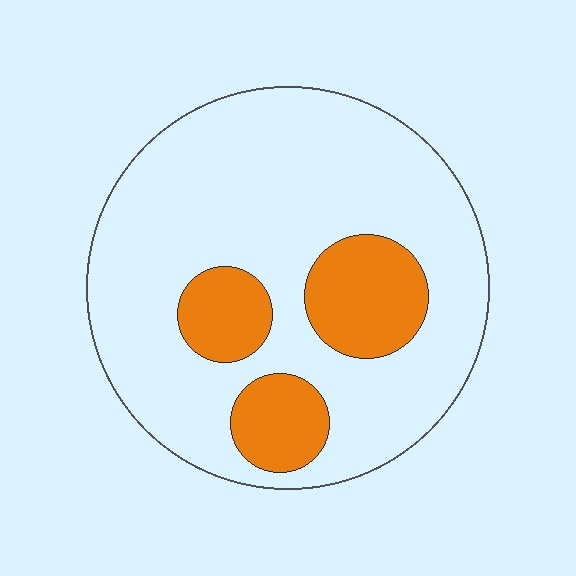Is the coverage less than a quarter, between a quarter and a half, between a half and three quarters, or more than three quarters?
Less than a quarter.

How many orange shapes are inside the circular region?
3.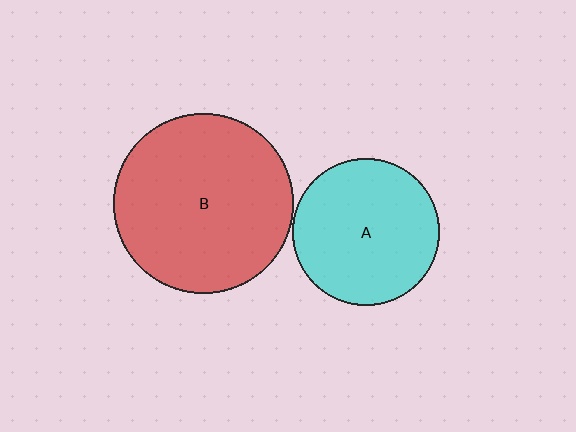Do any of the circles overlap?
No, none of the circles overlap.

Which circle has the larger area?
Circle B (red).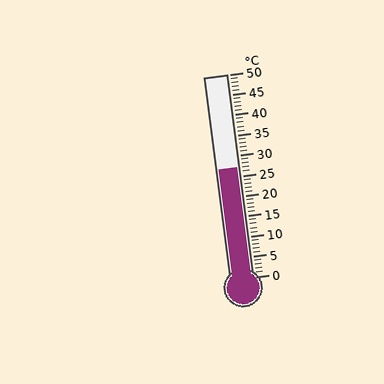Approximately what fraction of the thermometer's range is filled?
The thermometer is filled to approximately 55% of its range.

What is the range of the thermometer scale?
The thermometer scale ranges from 0°C to 50°C.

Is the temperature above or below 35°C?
The temperature is below 35°C.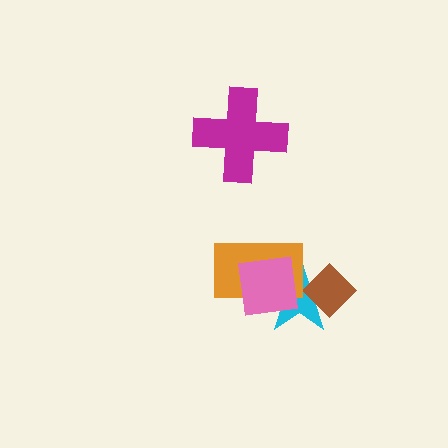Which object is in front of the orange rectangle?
The pink square is in front of the orange rectangle.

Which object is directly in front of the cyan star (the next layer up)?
The brown diamond is directly in front of the cyan star.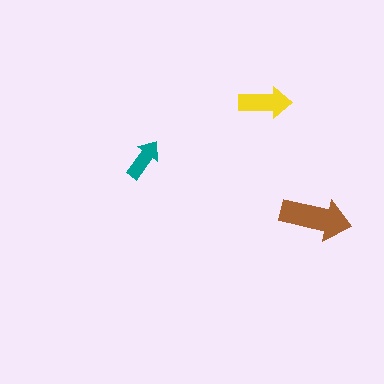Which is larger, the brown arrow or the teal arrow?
The brown one.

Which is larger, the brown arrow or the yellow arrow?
The brown one.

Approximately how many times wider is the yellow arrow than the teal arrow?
About 1.5 times wider.